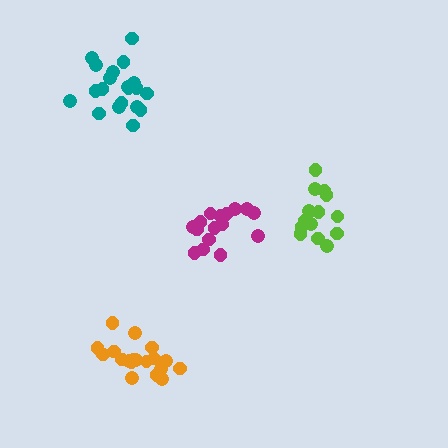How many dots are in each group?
Group 1: 19 dots, Group 2: 17 dots, Group 3: 16 dots, Group 4: 20 dots (72 total).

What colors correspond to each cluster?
The clusters are colored: orange, lime, magenta, teal.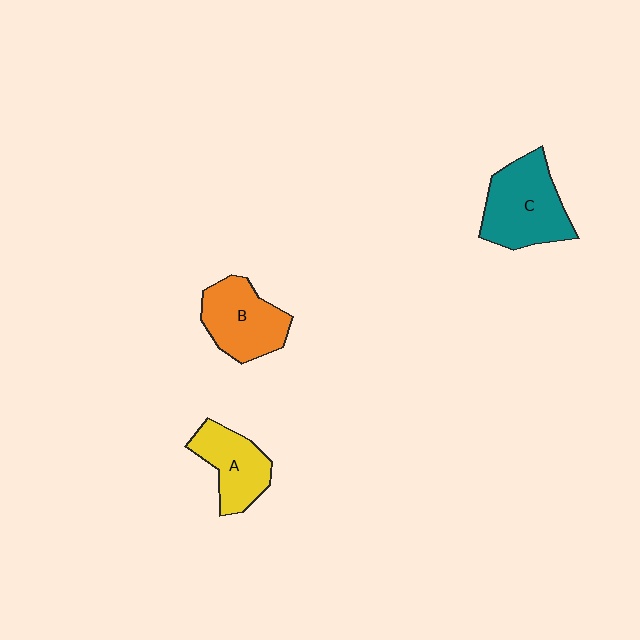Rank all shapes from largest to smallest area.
From largest to smallest: C (teal), B (orange), A (yellow).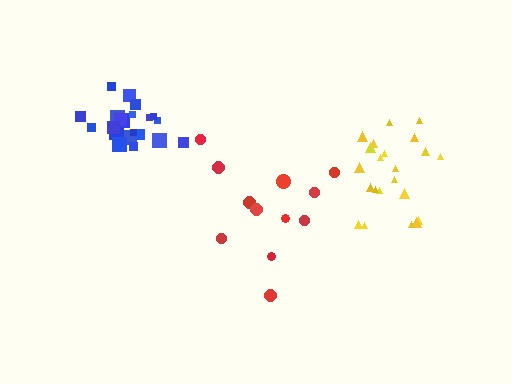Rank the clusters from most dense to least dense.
blue, yellow, red.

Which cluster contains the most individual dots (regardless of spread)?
Yellow (23).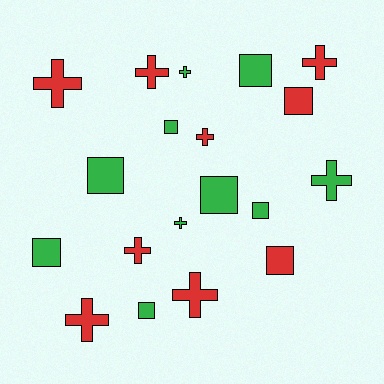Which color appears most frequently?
Green, with 10 objects.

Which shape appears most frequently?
Cross, with 10 objects.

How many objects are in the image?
There are 19 objects.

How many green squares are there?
There are 7 green squares.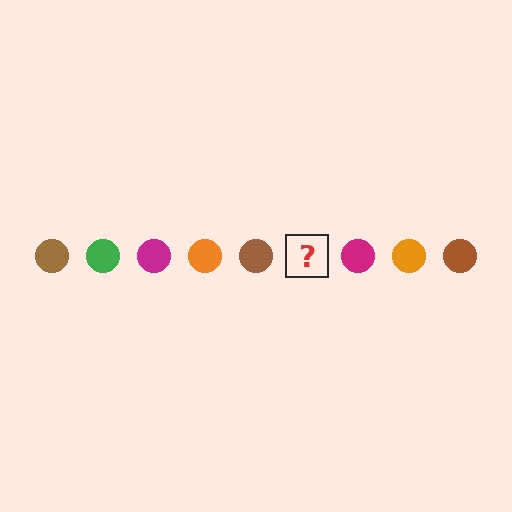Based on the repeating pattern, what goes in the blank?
The blank should be a green circle.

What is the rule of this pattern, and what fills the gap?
The rule is that the pattern cycles through brown, green, magenta, orange circles. The gap should be filled with a green circle.